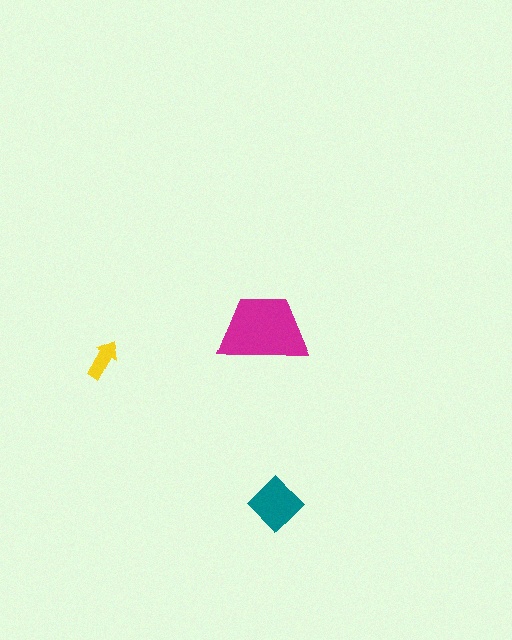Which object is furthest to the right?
The teal diamond is rightmost.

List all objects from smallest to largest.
The yellow arrow, the teal diamond, the magenta trapezoid.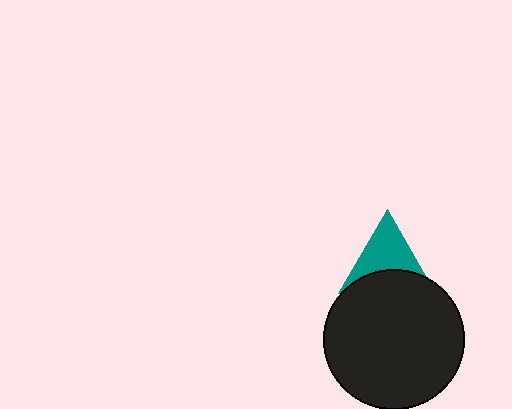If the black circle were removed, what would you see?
You would see the complete teal triangle.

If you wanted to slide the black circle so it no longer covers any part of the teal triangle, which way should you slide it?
Slide it down — that is the most direct way to separate the two shapes.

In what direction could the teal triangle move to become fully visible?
The teal triangle could move up. That would shift it out from behind the black circle entirely.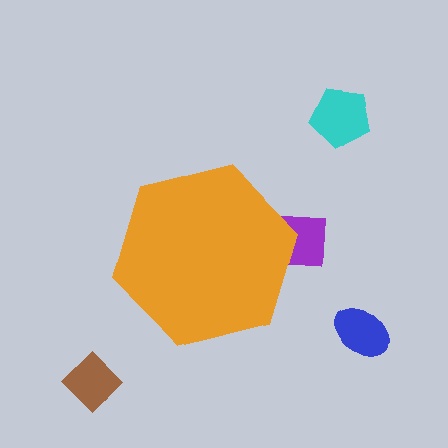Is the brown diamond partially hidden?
No, the brown diamond is fully visible.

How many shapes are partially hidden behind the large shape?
1 shape is partially hidden.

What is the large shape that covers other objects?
An orange hexagon.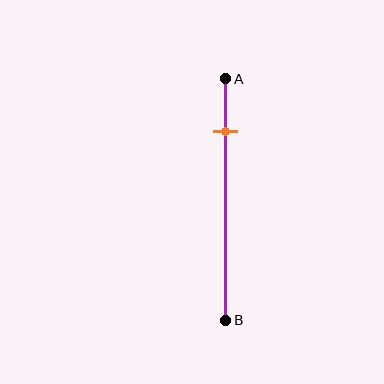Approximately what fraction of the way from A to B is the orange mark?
The orange mark is approximately 20% of the way from A to B.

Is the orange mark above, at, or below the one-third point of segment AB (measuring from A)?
The orange mark is above the one-third point of segment AB.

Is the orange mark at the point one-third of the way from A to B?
No, the mark is at about 20% from A, not at the 33% one-third point.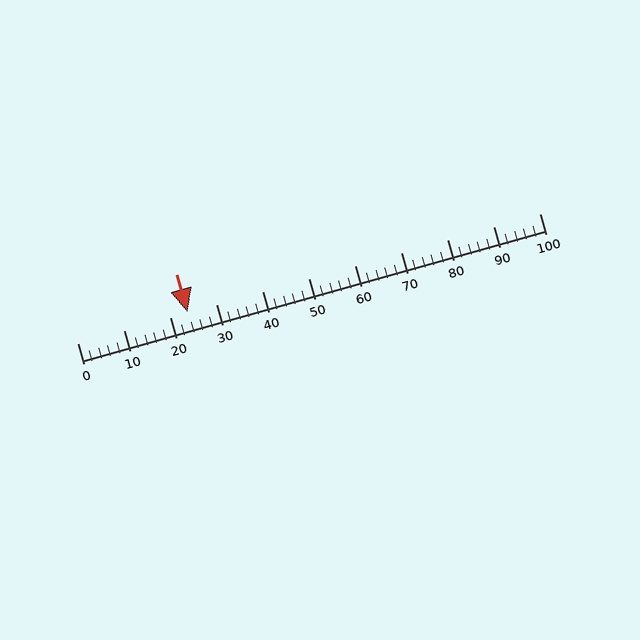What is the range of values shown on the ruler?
The ruler shows values from 0 to 100.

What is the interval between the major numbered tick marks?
The major tick marks are spaced 10 units apart.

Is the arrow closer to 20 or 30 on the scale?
The arrow is closer to 20.